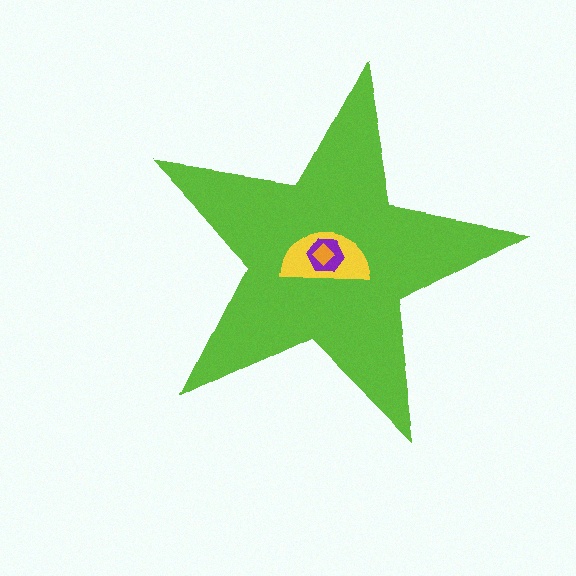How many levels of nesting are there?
4.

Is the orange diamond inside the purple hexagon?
Yes.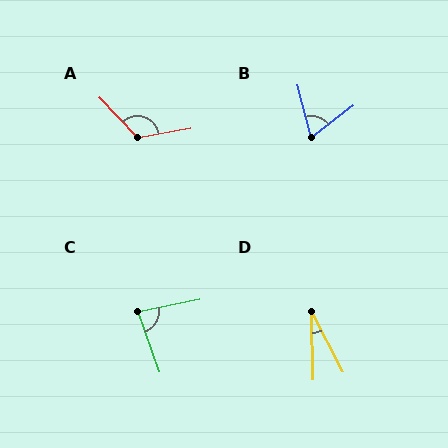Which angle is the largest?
A, at approximately 123 degrees.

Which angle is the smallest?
D, at approximately 27 degrees.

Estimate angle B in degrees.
Approximately 67 degrees.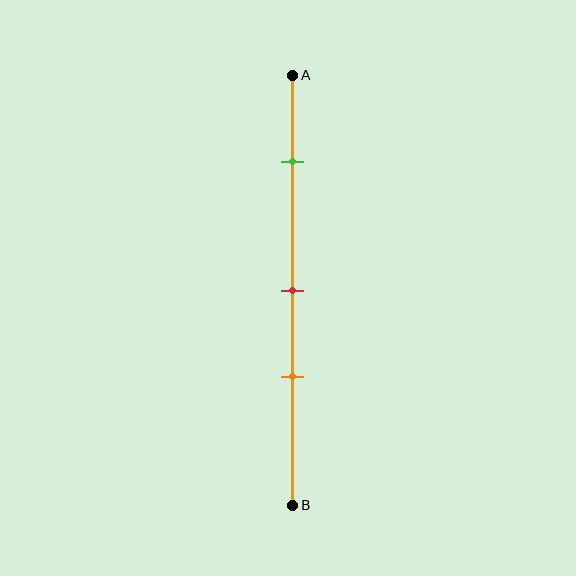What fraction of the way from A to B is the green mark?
The green mark is approximately 20% (0.2) of the way from A to B.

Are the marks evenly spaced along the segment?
No, the marks are not evenly spaced.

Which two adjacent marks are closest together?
The red and orange marks are the closest adjacent pair.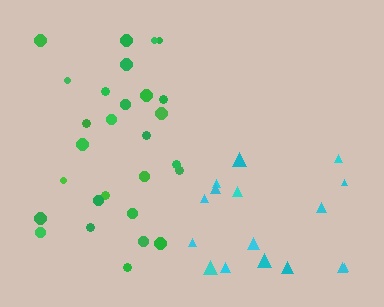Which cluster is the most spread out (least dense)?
Cyan.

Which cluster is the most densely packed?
Green.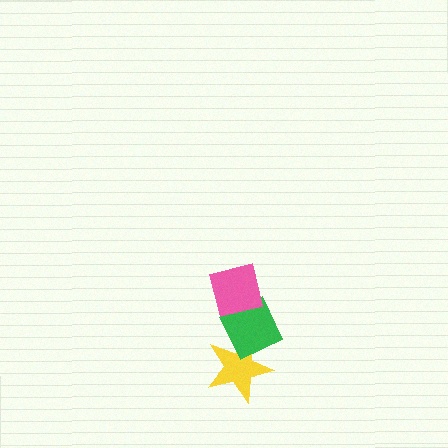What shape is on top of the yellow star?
The green diamond is on top of the yellow star.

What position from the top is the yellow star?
The yellow star is 3rd from the top.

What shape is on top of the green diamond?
The pink square is on top of the green diamond.